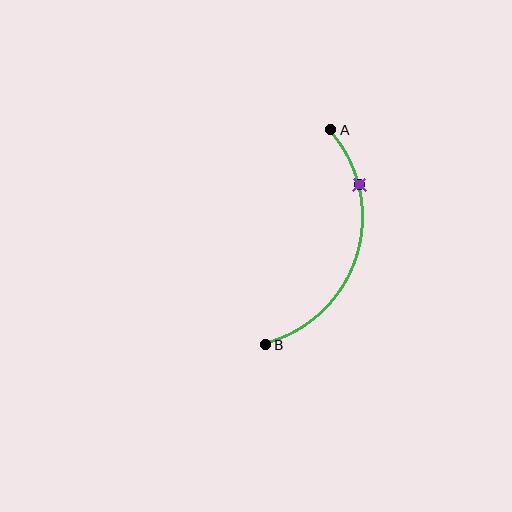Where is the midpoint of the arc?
The arc midpoint is the point on the curve farthest from the straight line joining A and B. It sits to the right of that line.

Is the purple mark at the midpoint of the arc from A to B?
No. The purple mark lies on the arc but is closer to endpoint A. The arc midpoint would be at the point on the curve equidistant along the arc from both A and B.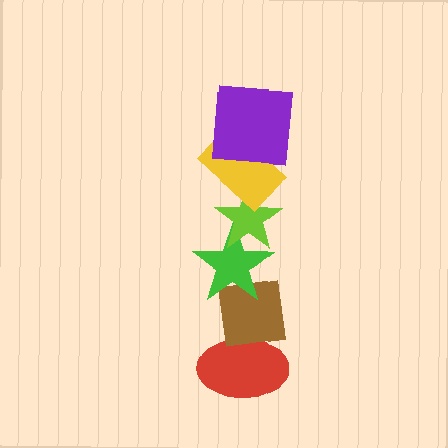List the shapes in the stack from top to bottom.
From top to bottom: the purple square, the yellow rectangle, the lime star, the green star, the brown square, the red ellipse.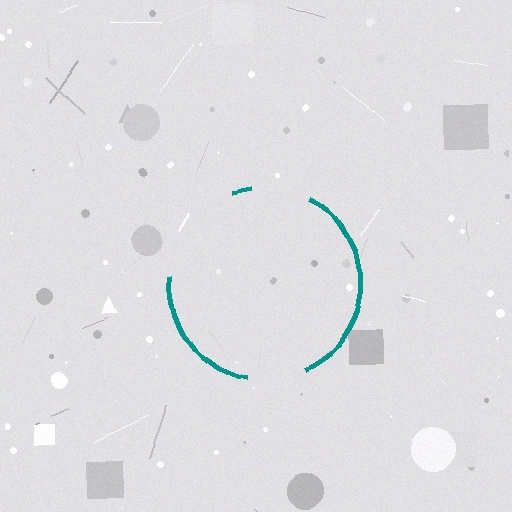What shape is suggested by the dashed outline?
The dashed outline suggests a circle.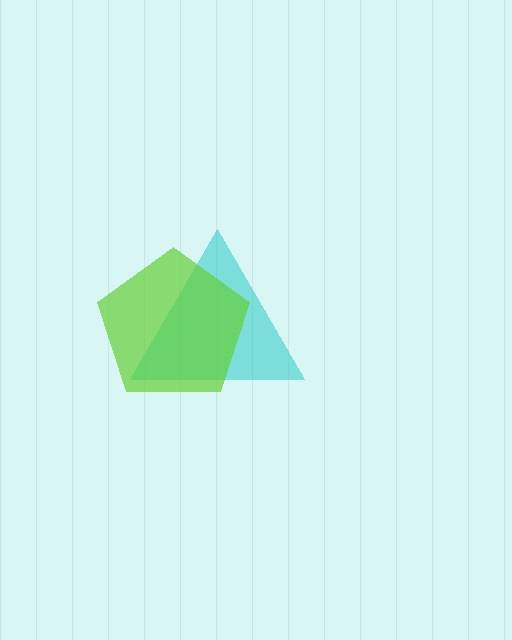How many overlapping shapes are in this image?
There are 2 overlapping shapes in the image.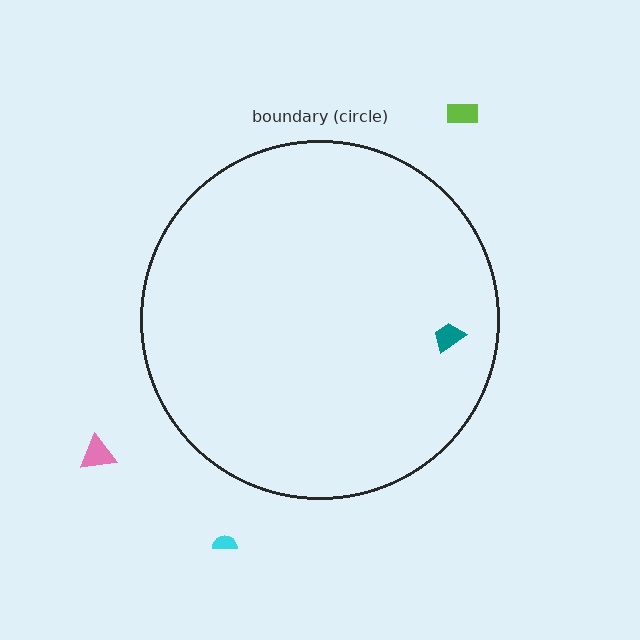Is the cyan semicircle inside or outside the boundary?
Outside.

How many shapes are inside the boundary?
1 inside, 3 outside.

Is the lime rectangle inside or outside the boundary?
Outside.